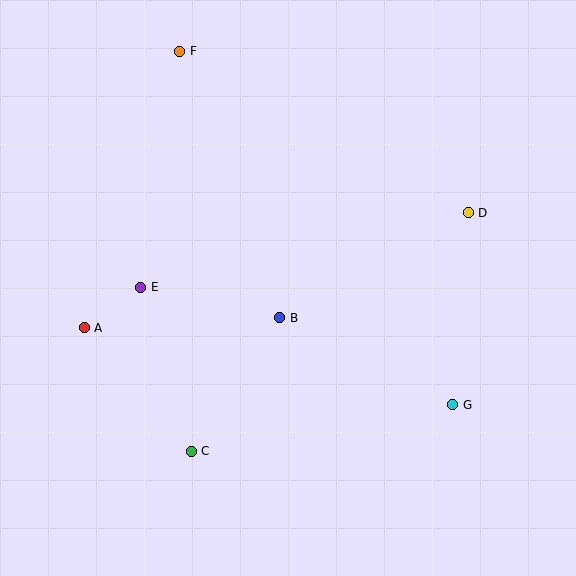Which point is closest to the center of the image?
Point B at (280, 318) is closest to the center.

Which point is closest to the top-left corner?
Point F is closest to the top-left corner.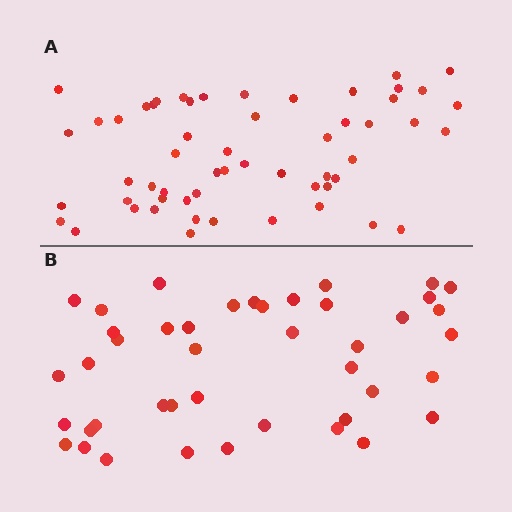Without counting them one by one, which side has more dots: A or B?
Region A (the top region) has more dots.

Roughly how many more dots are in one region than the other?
Region A has approximately 15 more dots than region B.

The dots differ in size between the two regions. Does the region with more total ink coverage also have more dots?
No. Region B has more total ink coverage because its dots are larger, but region A actually contains more individual dots. Total area can be misleading — the number of items is what matters here.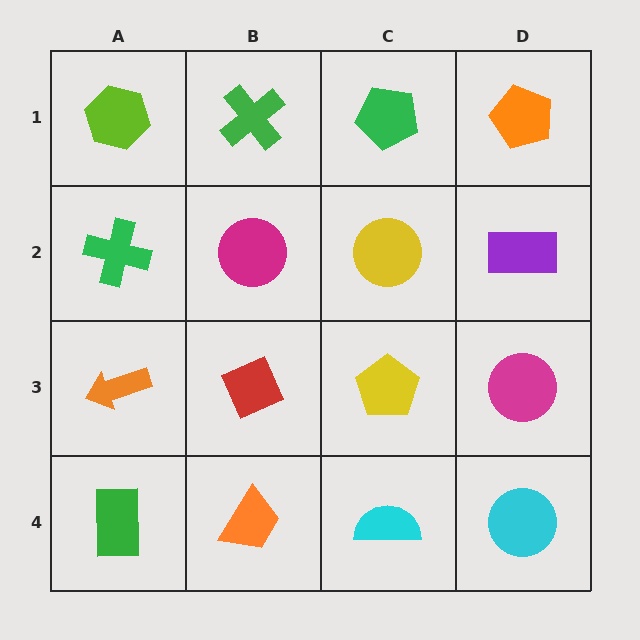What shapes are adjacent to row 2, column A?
A lime hexagon (row 1, column A), an orange arrow (row 3, column A), a magenta circle (row 2, column B).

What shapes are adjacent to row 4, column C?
A yellow pentagon (row 3, column C), an orange trapezoid (row 4, column B), a cyan circle (row 4, column D).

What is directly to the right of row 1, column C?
An orange pentagon.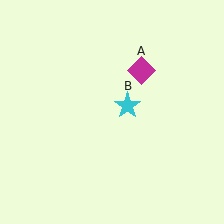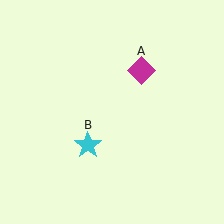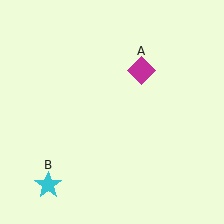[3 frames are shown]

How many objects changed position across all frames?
1 object changed position: cyan star (object B).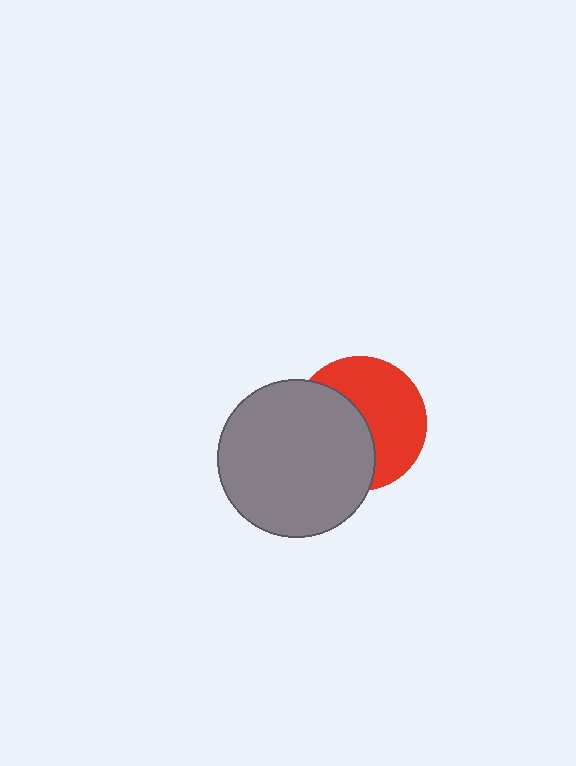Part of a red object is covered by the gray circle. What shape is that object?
It is a circle.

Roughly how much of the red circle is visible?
About half of it is visible (roughly 53%).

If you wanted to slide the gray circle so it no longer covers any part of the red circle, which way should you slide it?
Slide it left — that is the most direct way to separate the two shapes.